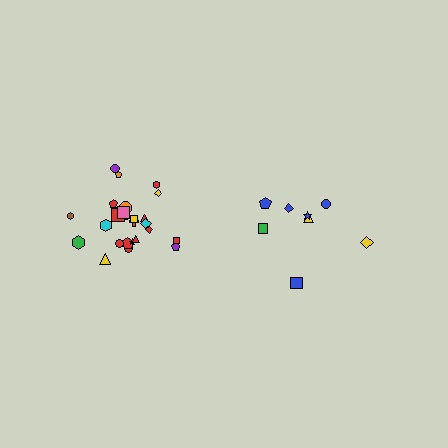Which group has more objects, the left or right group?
The left group.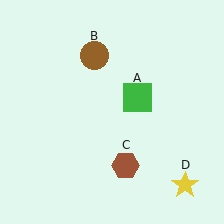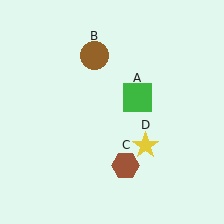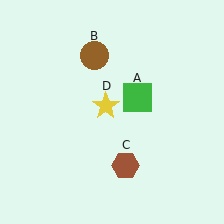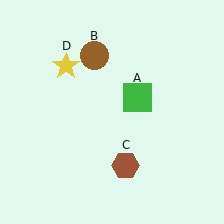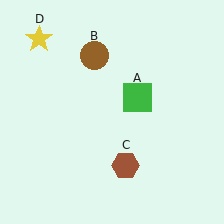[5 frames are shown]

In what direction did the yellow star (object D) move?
The yellow star (object D) moved up and to the left.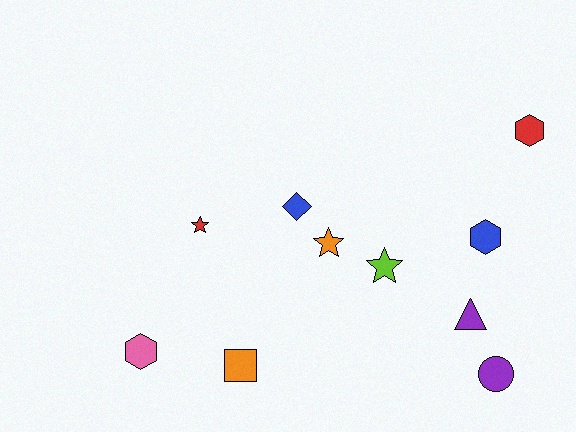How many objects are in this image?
There are 10 objects.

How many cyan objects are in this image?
There are no cyan objects.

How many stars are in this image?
There are 3 stars.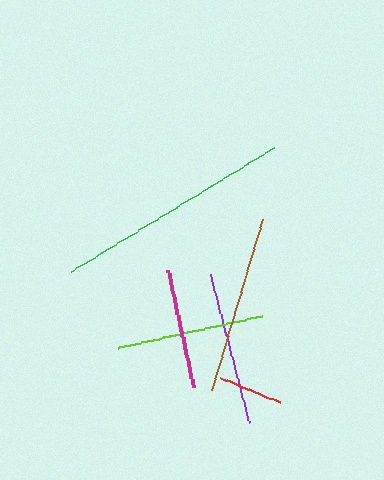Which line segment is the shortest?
The red line is the shortest at approximately 64 pixels.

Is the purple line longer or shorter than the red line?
The purple line is longer than the red line.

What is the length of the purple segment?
The purple segment is approximately 153 pixels long.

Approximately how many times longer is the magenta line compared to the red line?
The magenta line is approximately 1.9 times the length of the red line.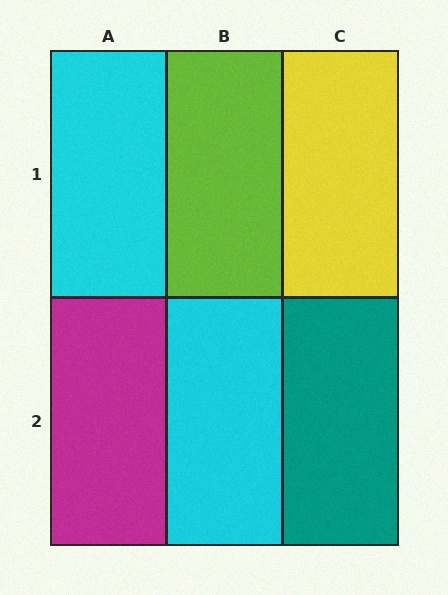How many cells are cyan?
2 cells are cyan.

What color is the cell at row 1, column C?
Yellow.